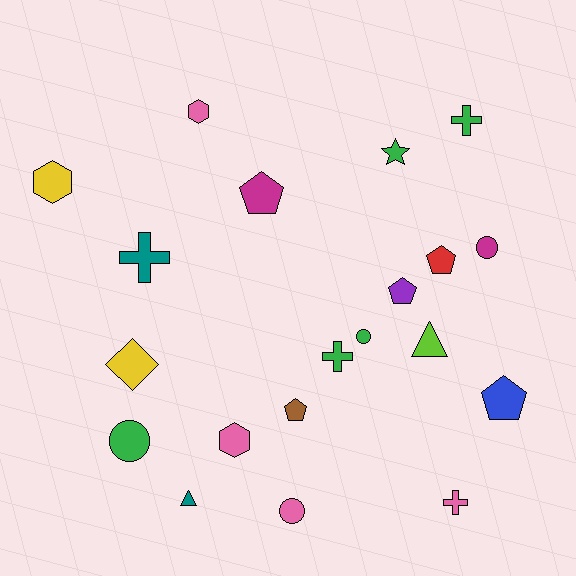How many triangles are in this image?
There are 2 triangles.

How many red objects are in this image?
There is 1 red object.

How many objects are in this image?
There are 20 objects.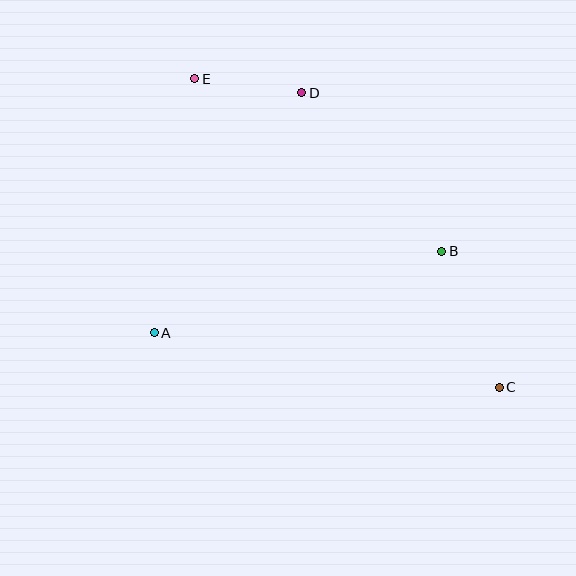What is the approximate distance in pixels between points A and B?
The distance between A and B is approximately 299 pixels.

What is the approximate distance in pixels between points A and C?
The distance between A and C is approximately 349 pixels.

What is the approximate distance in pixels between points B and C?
The distance between B and C is approximately 148 pixels.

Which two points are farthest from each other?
Points C and E are farthest from each other.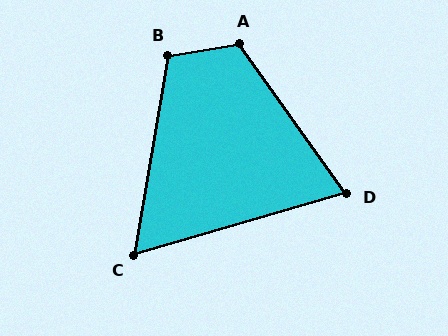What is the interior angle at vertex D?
Approximately 71 degrees (acute).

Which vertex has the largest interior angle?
A, at approximately 116 degrees.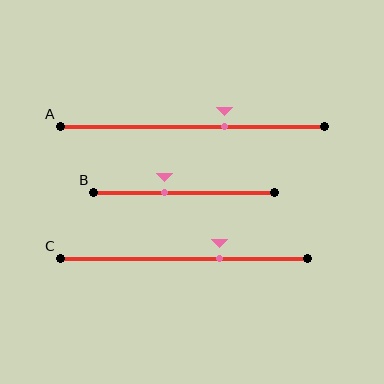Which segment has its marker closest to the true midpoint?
Segment B has its marker closest to the true midpoint.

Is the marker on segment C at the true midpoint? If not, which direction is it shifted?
No, the marker on segment C is shifted to the right by about 14% of the segment length.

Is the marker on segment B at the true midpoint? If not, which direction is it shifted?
No, the marker on segment B is shifted to the left by about 11% of the segment length.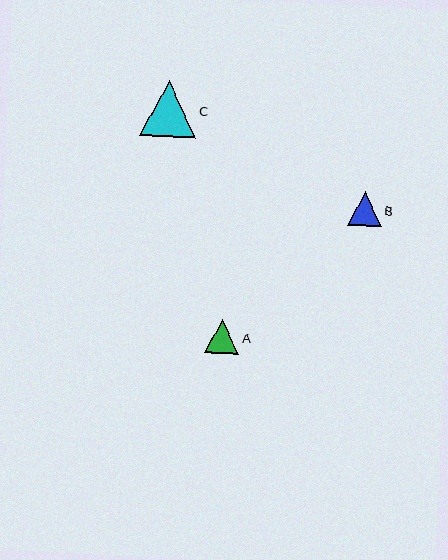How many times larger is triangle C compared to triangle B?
Triangle C is approximately 1.7 times the size of triangle B.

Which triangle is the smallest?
Triangle B is the smallest with a size of approximately 33 pixels.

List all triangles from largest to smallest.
From largest to smallest: C, A, B.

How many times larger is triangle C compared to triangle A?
Triangle C is approximately 1.6 times the size of triangle A.